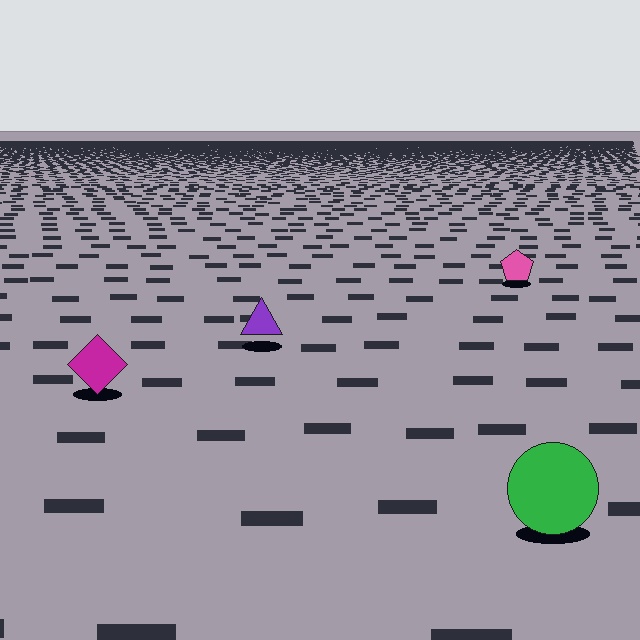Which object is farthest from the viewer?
The pink pentagon is farthest from the viewer. It appears smaller and the ground texture around it is denser.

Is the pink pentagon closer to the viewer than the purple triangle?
No. The purple triangle is closer — you can tell from the texture gradient: the ground texture is coarser near it.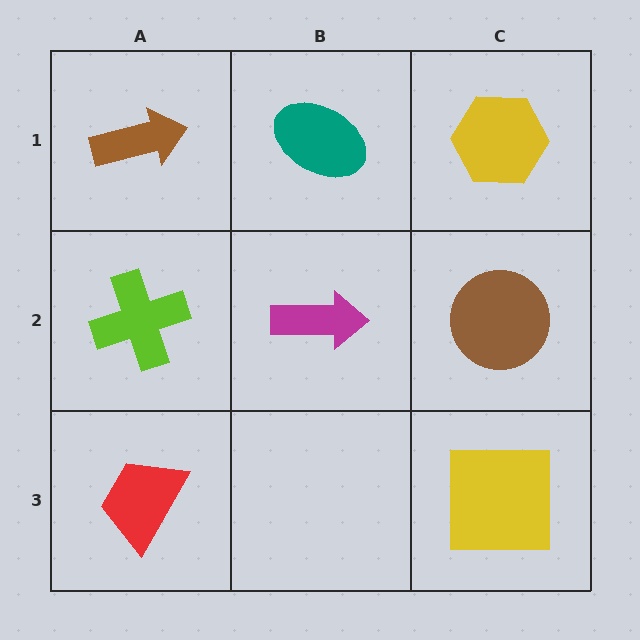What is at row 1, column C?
A yellow hexagon.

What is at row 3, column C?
A yellow square.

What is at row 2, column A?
A lime cross.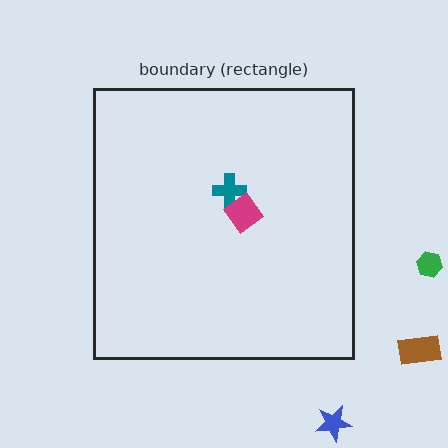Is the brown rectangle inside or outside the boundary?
Outside.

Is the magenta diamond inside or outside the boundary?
Inside.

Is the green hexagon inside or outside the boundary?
Outside.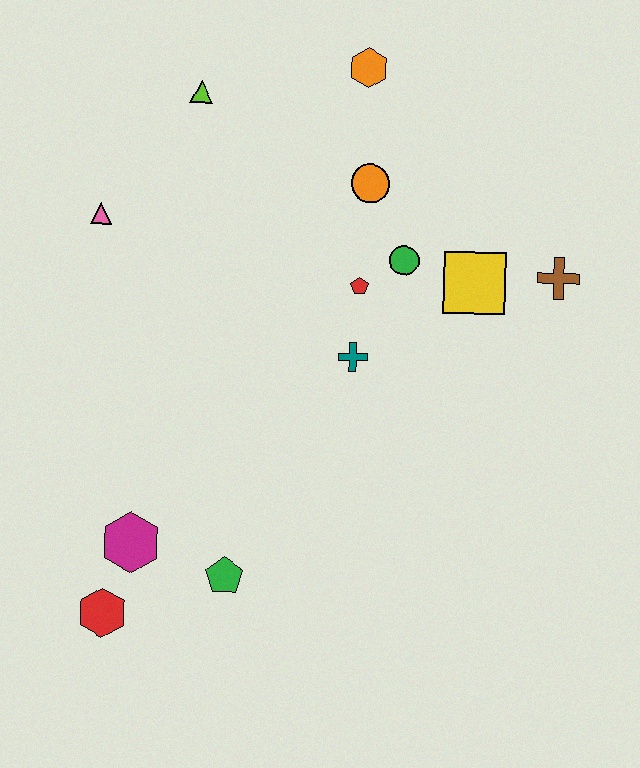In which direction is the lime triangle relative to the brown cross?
The lime triangle is to the left of the brown cross.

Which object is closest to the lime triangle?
The pink triangle is closest to the lime triangle.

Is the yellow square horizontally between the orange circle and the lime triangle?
No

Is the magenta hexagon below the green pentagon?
No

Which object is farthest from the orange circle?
The red hexagon is farthest from the orange circle.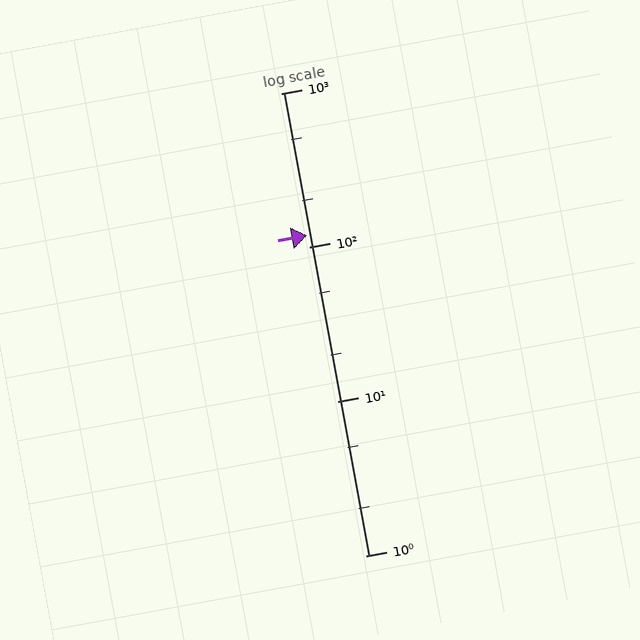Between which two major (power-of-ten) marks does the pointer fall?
The pointer is between 100 and 1000.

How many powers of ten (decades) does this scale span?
The scale spans 3 decades, from 1 to 1000.